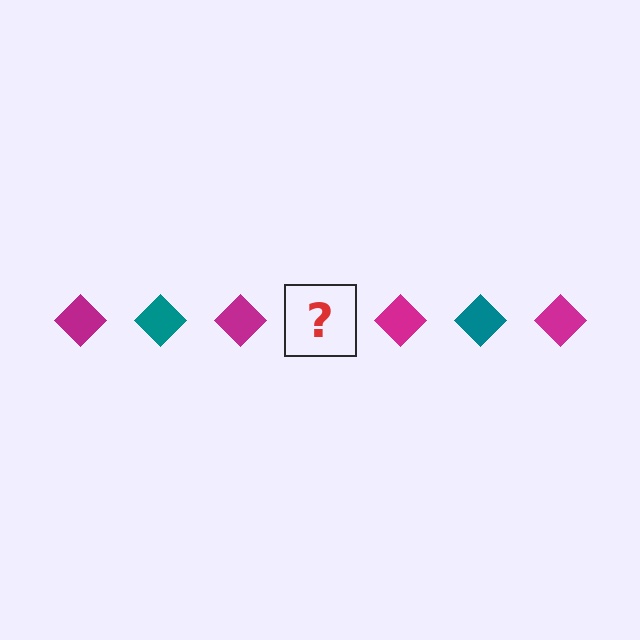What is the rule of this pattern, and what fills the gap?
The rule is that the pattern cycles through magenta, teal diamonds. The gap should be filled with a teal diamond.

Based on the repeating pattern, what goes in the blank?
The blank should be a teal diamond.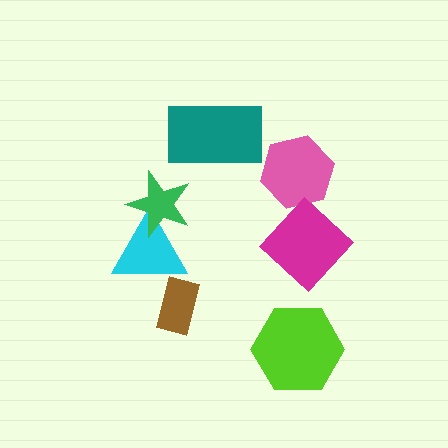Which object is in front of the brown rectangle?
The cyan triangle is in front of the brown rectangle.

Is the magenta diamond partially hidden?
No, no other shape covers it.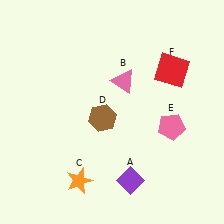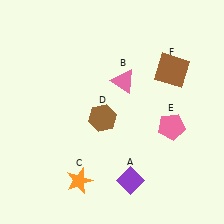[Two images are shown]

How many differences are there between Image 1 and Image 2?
There is 1 difference between the two images.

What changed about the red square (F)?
In Image 1, F is red. In Image 2, it changed to brown.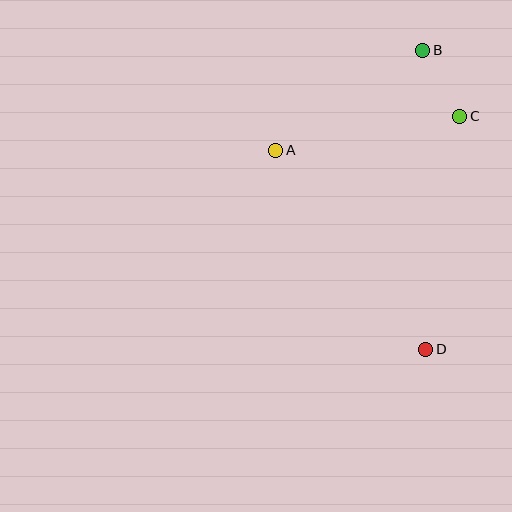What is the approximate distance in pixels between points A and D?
The distance between A and D is approximately 249 pixels.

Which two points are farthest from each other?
Points B and D are farthest from each other.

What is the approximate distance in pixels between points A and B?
The distance between A and B is approximately 178 pixels.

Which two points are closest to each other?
Points B and C are closest to each other.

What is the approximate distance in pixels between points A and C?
The distance between A and C is approximately 187 pixels.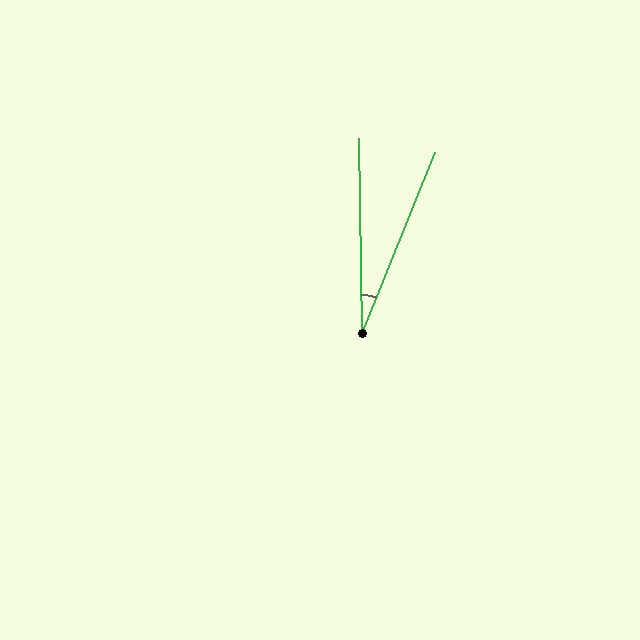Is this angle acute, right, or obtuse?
It is acute.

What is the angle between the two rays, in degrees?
Approximately 23 degrees.